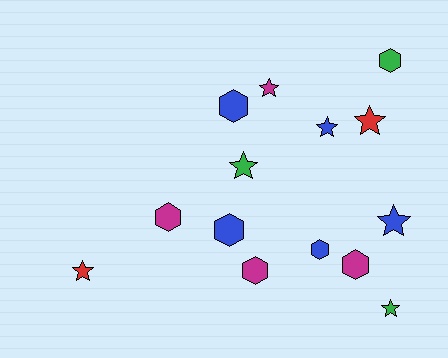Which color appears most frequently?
Blue, with 5 objects.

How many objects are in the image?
There are 14 objects.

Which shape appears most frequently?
Star, with 7 objects.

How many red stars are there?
There are 2 red stars.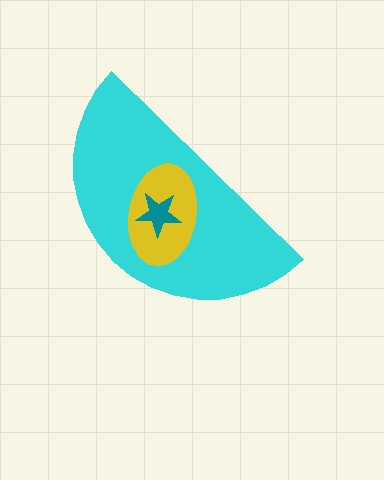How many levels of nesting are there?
3.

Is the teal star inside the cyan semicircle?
Yes.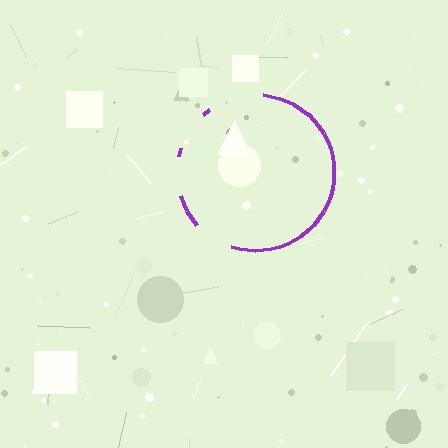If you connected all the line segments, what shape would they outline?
They would outline a circle.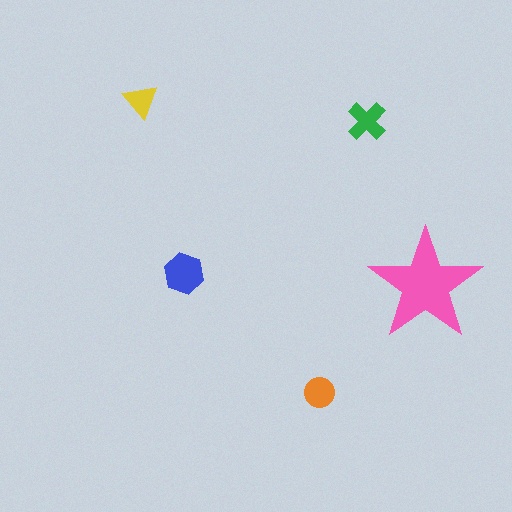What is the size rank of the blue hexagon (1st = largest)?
2nd.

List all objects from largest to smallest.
The pink star, the blue hexagon, the green cross, the orange circle, the yellow triangle.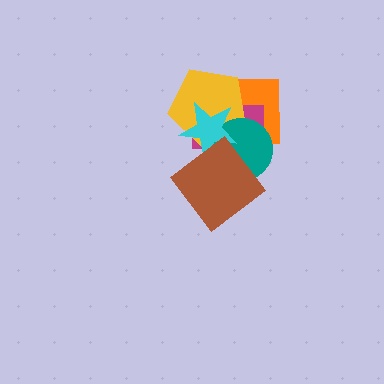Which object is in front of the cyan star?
The brown diamond is in front of the cyan star.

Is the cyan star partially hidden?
Yes, it is partially covered by another shape.